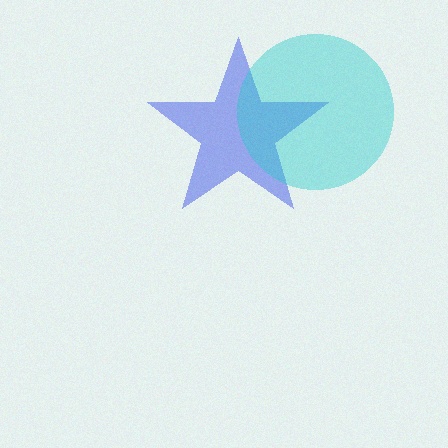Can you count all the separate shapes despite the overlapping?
Yes, there are 2 separate shapes.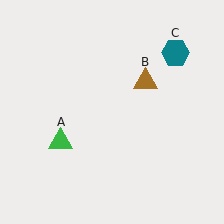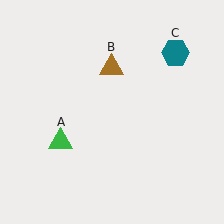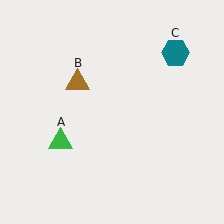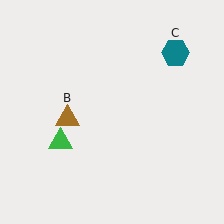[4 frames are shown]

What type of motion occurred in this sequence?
The brown triangle (object B) rotated counterclockwise around the center of the scene.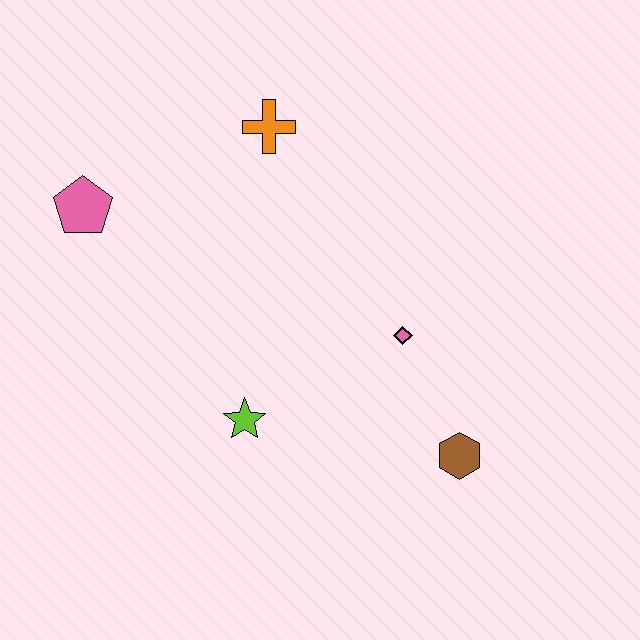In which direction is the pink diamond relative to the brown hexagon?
The pink diamond is above the brown hexagon.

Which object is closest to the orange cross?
The pink pentagon is closest to the orange cross.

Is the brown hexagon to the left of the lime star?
No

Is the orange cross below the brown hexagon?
No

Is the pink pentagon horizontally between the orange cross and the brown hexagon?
No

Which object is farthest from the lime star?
The orange cross is farthest from the lime star.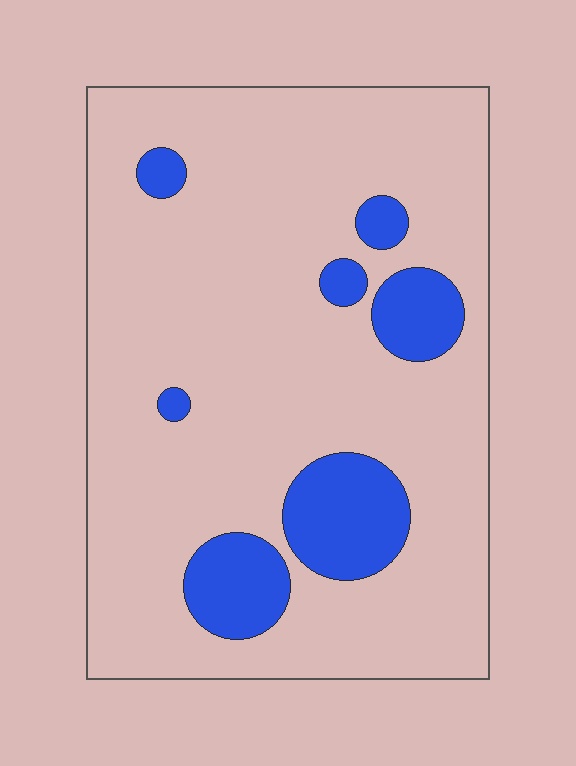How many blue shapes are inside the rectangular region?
7.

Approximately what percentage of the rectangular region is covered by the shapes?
Approximately 15%.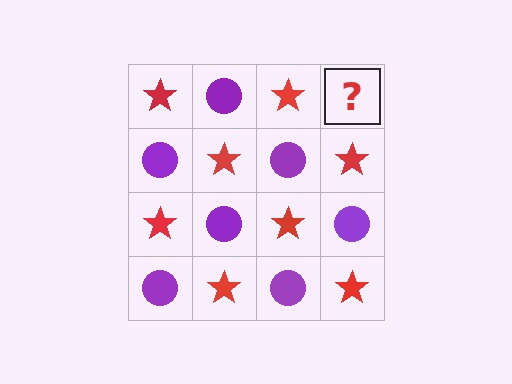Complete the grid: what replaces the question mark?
The question mark should be replaced with a purple circle.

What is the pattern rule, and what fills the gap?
The rule is that it alternates red star and purple circle in a checkerboard pattern. The gap should be filled with a purple circle.